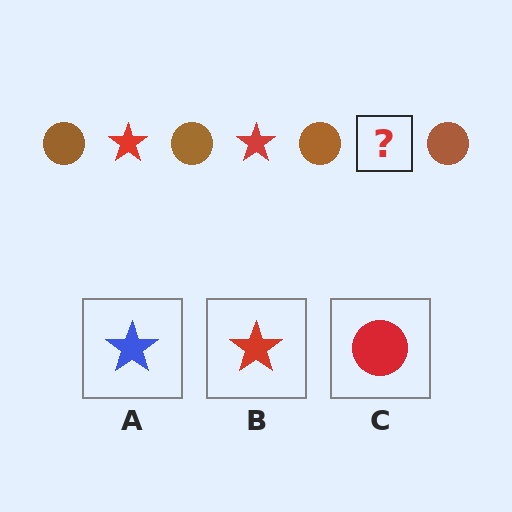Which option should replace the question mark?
Option B.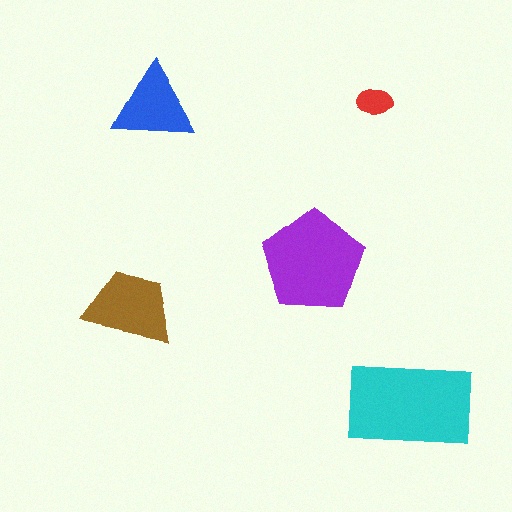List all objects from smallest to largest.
The red ellipse, the blue triangle, the brown trapezoid, the purple pentagon, the cyan rectangle.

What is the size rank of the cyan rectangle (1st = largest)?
1st.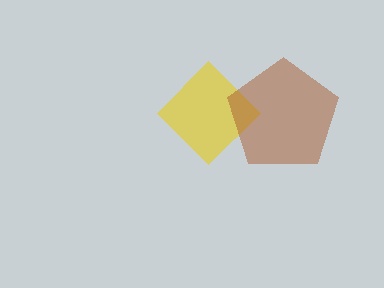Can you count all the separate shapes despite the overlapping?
Yes, there are 2 separate shapes.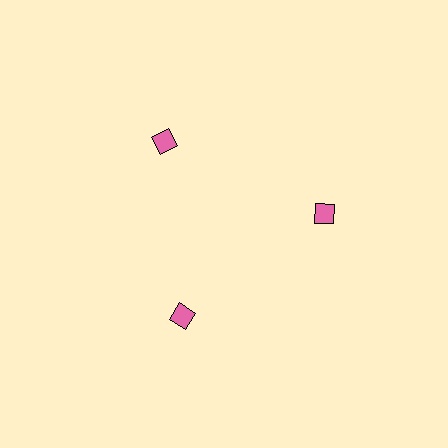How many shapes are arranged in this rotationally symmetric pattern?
There are 3 shapes, arranged in 3 groups of 1.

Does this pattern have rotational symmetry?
Yes, this pattern has 3-fold rotational symmetry. It looks the same after rotating 120 degrees around the center.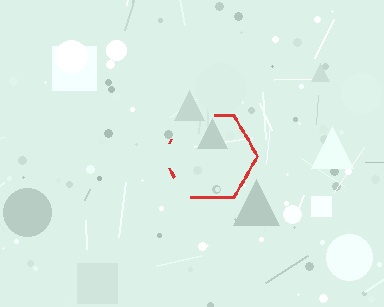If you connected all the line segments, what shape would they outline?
They would outline a hexagon.